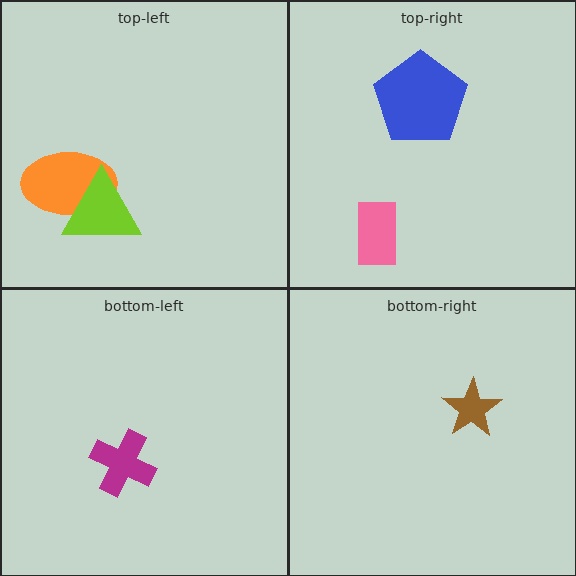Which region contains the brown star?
The bottom-right region.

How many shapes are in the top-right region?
2.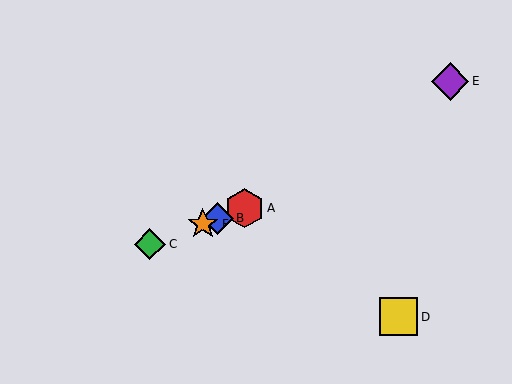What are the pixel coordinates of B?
Object B is at (217, 218).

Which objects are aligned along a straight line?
Objects A, B, C, F are aligned along a straight line.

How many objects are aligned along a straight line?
4 objects (A, B, C, F) are aligned along a straight line.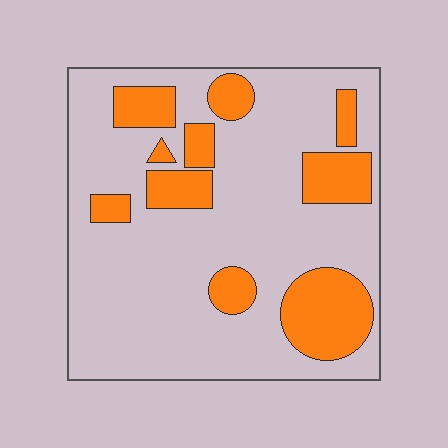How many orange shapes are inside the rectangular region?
10.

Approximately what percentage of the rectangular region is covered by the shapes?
Approximately 25%.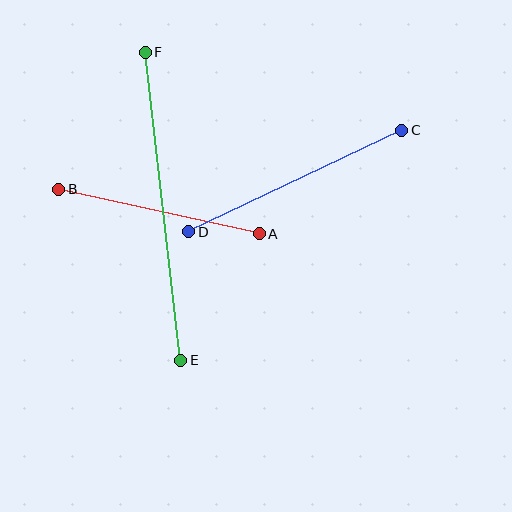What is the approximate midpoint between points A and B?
The midpoint is at approximately (159, 211) pixels.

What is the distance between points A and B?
The distance is approximately 205 pixels.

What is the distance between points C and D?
The distance is approximately 236 pixels.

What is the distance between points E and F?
The distance is approximately 310 pixels.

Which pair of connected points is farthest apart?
Points E and F are farthest apart.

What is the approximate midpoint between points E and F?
The midpoint is at approximately (163, 206) pixels.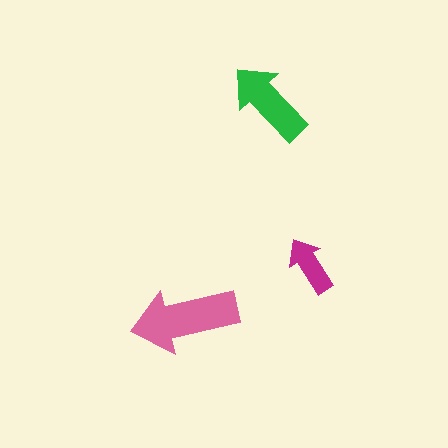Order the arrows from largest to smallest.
the pink one, the green one, the magenta one.